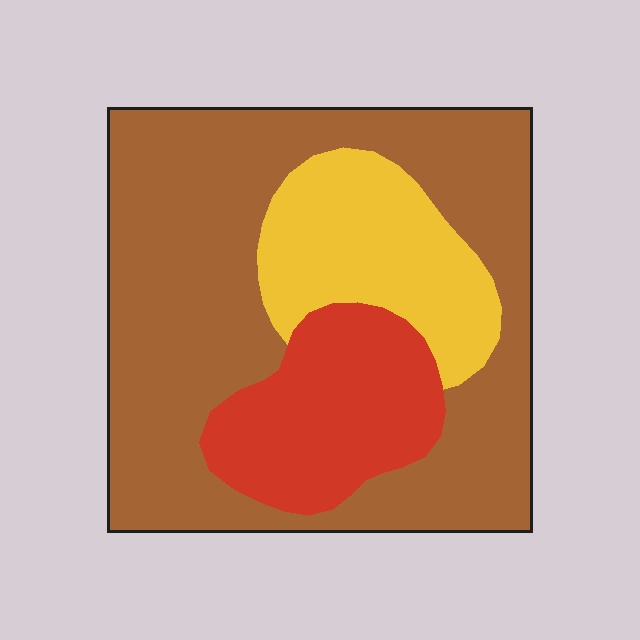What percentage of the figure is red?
Red takes up less than a quarter of the figure.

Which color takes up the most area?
Brown, at roughly 60%.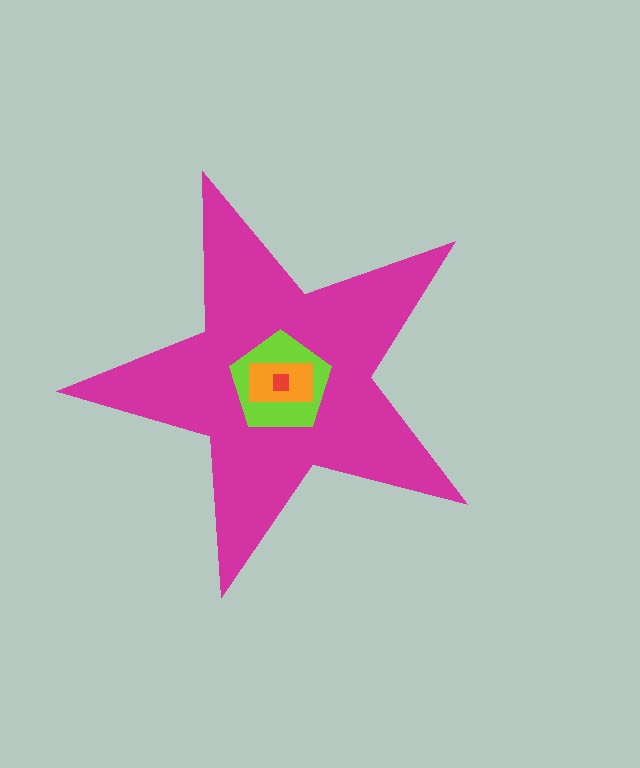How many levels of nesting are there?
4.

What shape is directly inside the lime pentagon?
The orange rectangle.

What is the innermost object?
The red square.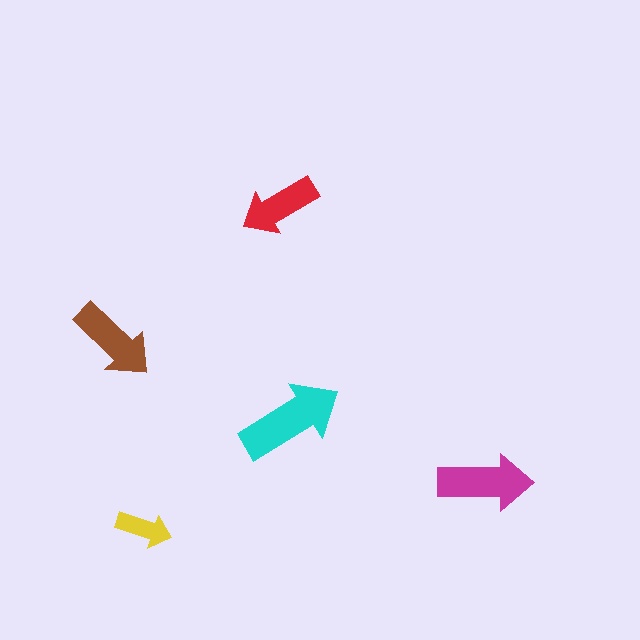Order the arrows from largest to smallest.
the cyan one, the magenta one, the brown one, the red one, the yellow one.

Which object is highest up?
The red arrow is topmost.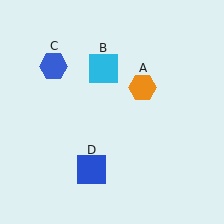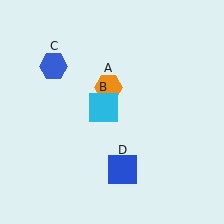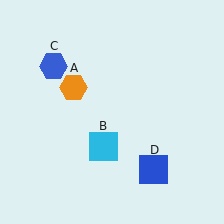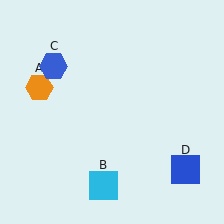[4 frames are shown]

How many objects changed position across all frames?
3 objects changed position: orange hexagon (object A), cyan square (object B), blue square (object D).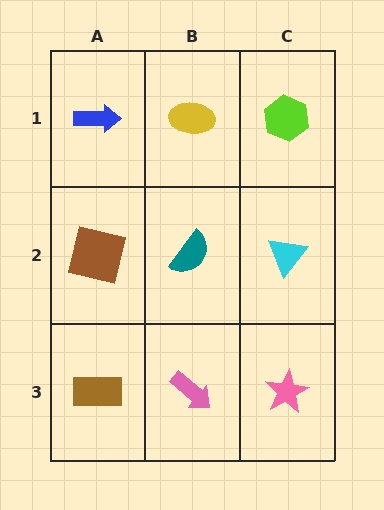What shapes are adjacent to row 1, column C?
A cyan triangle (row 2, column C), a yellow ellipse (row 1, column B).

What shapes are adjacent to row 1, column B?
A teal semicircle (row 2, column B), a blue arrow (row 1, column A), a lime hexagon (row 1, column C).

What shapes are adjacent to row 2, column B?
A yellow ellipse (row 1, column B), a pink arrow (row 3, column B), a brown square (row 2, column A), a cyan triangle (row 2, column C).